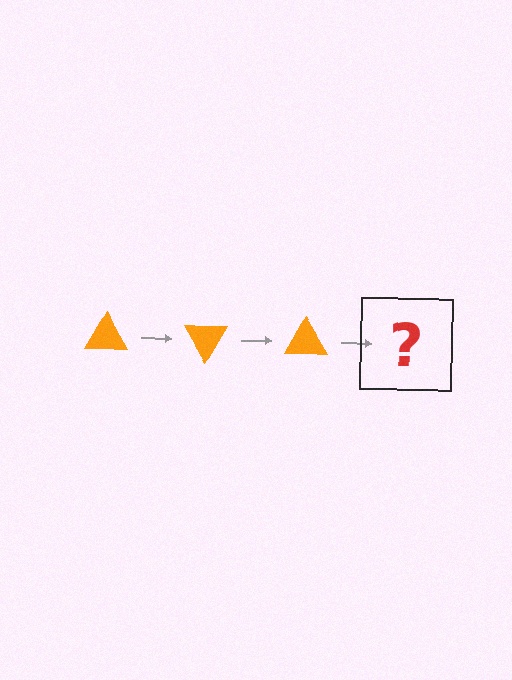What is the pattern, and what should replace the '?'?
The pattern is that the triangle rotates 60 degrees each step. The '?' should be an orange triangle rotated 180 degrees.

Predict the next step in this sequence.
The next step is an orange triangle rotated 180 degrees.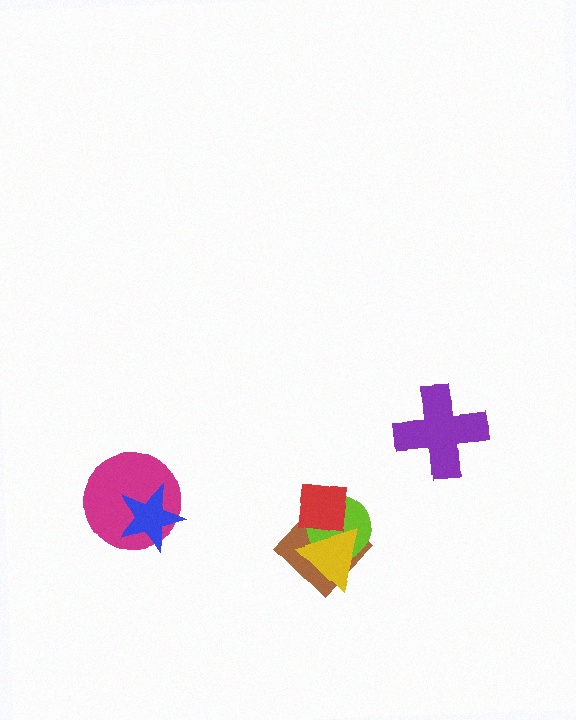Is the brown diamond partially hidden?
Yes, it is partially covered by another shape.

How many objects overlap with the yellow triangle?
3 objects overlap with the yellow triangle.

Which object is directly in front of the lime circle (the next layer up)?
The yellow triangle is directly in front of the lime circle.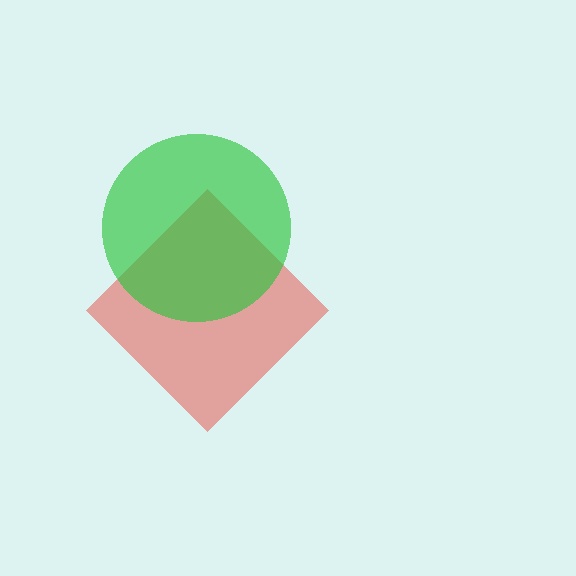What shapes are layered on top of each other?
The layered shapes are: a red diamond, a green circle.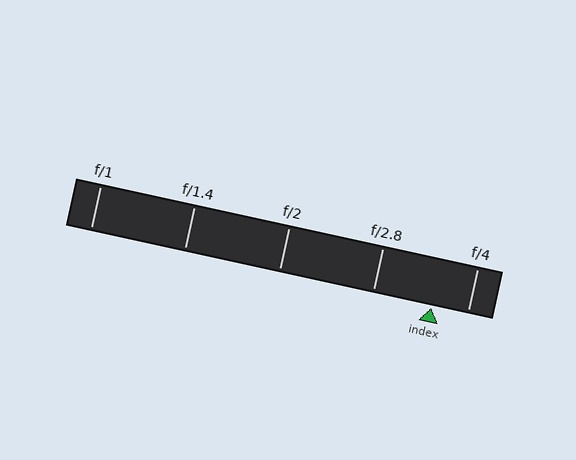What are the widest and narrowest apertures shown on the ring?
The widest aperture shown is f/1 and the narrowest is f/4.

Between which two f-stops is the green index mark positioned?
The index mark is between f/2.8 and f/4.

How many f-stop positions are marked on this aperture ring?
There are 5 f-stop positions marked.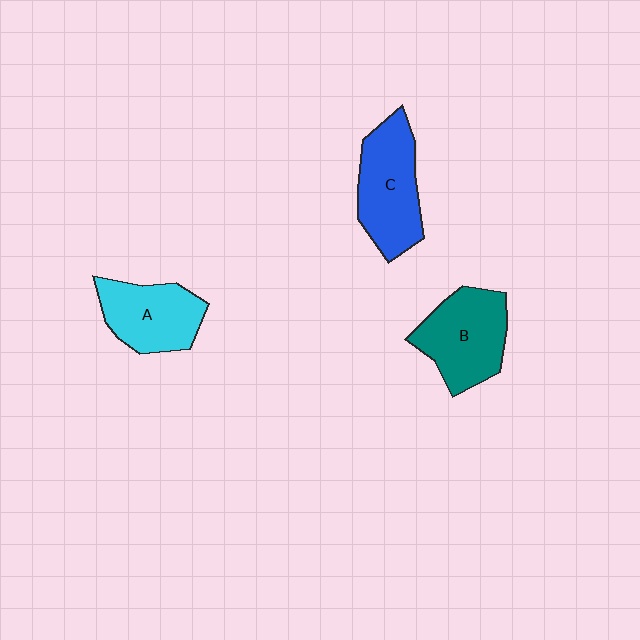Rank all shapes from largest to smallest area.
From largest to smallest: C (blue), B (teal), A (cyan).